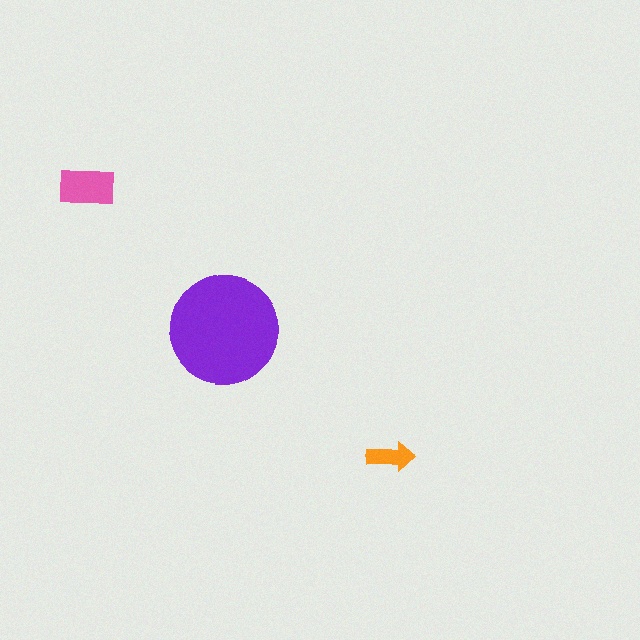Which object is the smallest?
The orange arrow.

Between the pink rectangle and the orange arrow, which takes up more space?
The pink rectangle.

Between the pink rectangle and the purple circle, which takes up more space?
The purple circle.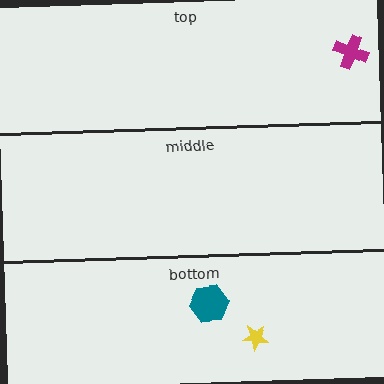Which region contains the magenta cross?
The top region.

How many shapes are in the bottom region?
2.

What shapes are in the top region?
The magenta cross.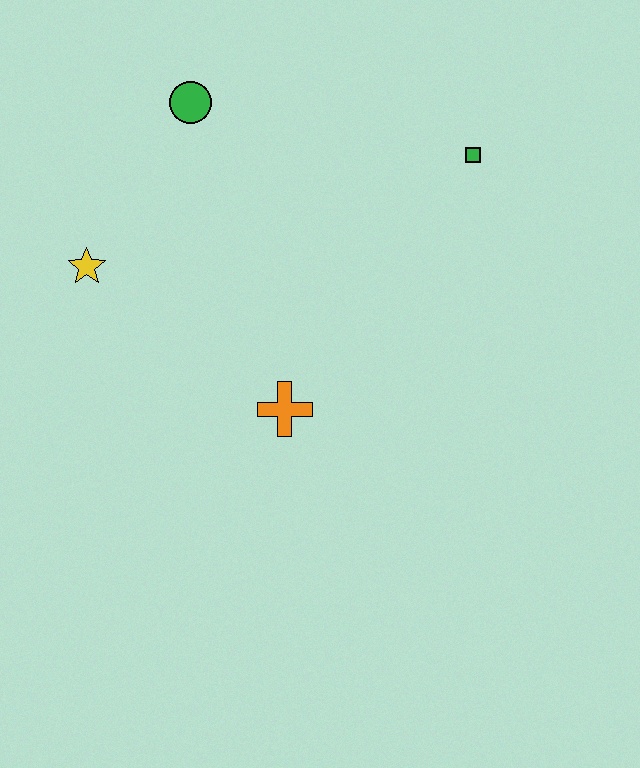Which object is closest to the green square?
The green circle is closest to the green square.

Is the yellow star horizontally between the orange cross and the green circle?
No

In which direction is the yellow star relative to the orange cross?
The yellow star is to the left of the orange cross.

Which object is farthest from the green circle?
The orange cross is farthest from the green circle.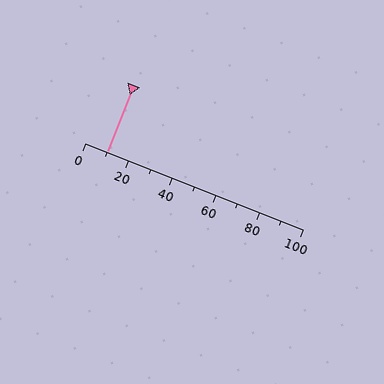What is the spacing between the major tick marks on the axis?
The major ticks are spaced 20 apart.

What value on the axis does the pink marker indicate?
The marker indicates approximately 10.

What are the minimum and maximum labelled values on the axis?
The axis runs from 0 to 100.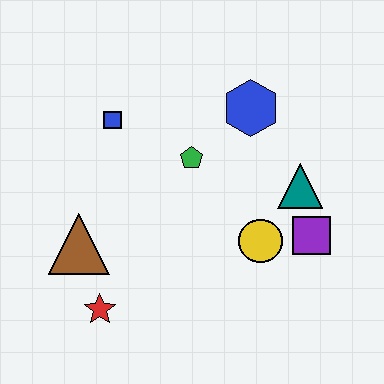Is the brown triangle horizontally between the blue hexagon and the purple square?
No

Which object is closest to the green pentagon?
The blue hexagon is closest to the green pentagon.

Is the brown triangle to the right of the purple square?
No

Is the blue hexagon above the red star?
Yes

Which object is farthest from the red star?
The blue hexagon is farthest from the red star.